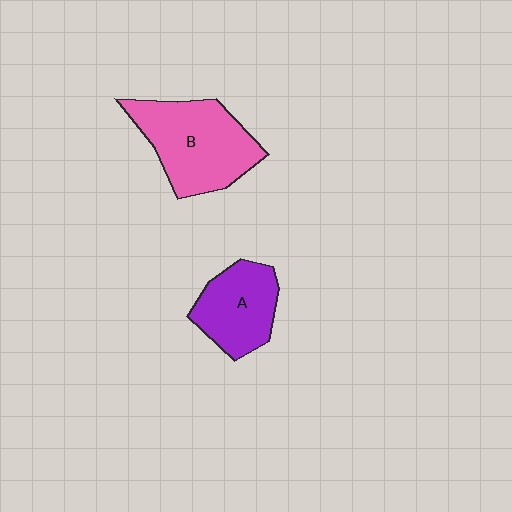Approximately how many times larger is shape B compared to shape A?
Approximately 1.4 times.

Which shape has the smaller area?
Shape A (purple).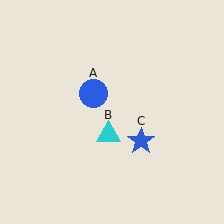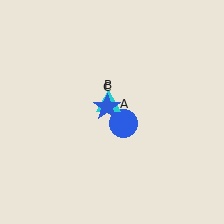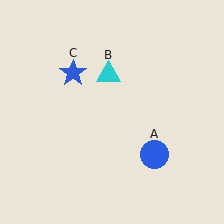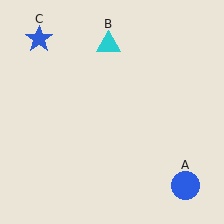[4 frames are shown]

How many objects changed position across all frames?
3 objects changed position: blue circle (object A), cyan triangle (object B), blue star (object C).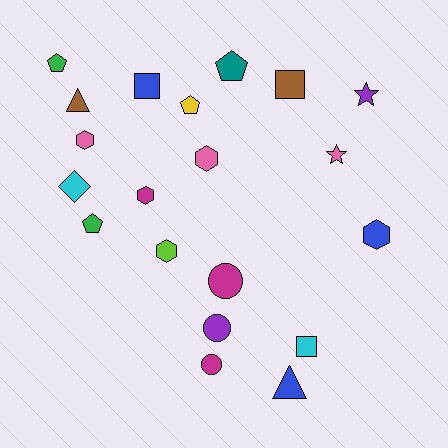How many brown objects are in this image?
There are 2 brown objects.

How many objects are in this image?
There are 20 objects.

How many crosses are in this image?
There are no crosses.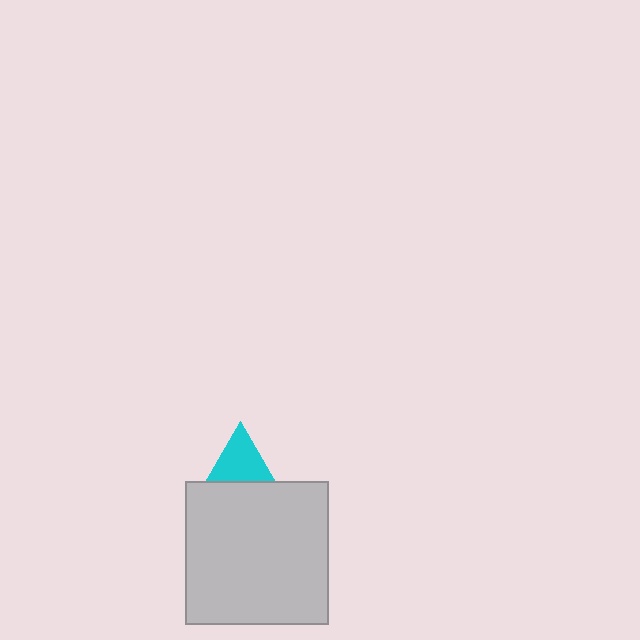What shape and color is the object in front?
The object in front is a light gray square.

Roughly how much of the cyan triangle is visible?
About half of it is visible (roughly 51%).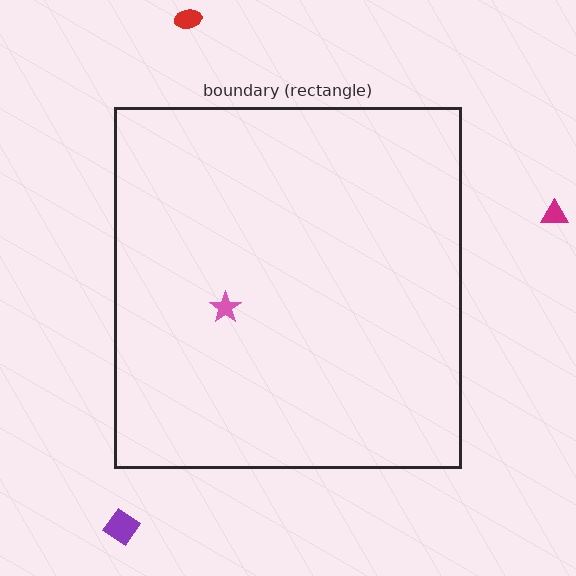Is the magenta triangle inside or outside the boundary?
Outside.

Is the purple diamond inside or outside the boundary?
Outside.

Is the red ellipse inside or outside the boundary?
Outside.